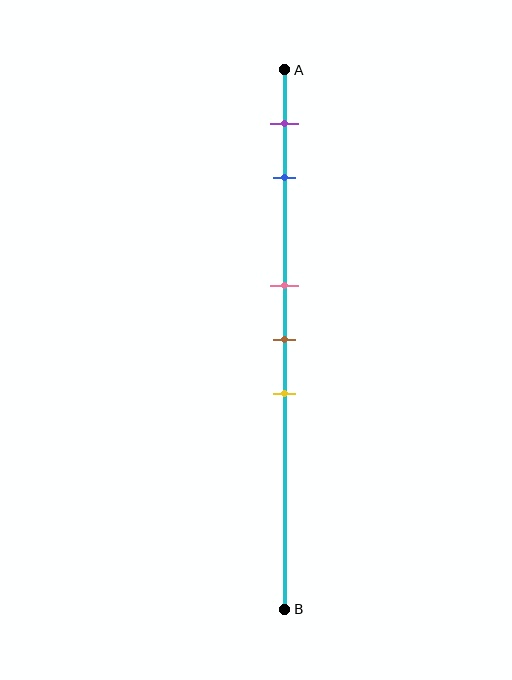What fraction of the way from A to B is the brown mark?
The brown mark is approximately 50% (0.5) of the way from A to B.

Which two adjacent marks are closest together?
The pink and brown marks are the closest adjacent pair.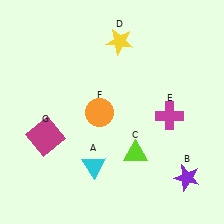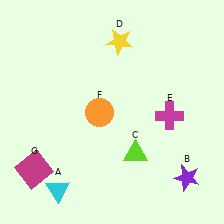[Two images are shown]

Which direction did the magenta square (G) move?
The magenta square (G) moved down.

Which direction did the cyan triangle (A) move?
The cyan triangle (A) moved left.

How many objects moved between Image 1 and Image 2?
2 objects moved between the two images.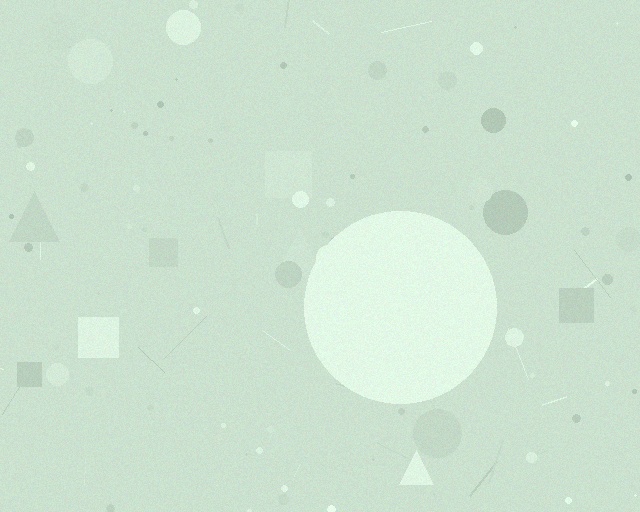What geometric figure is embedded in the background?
A circle is embedded in the background.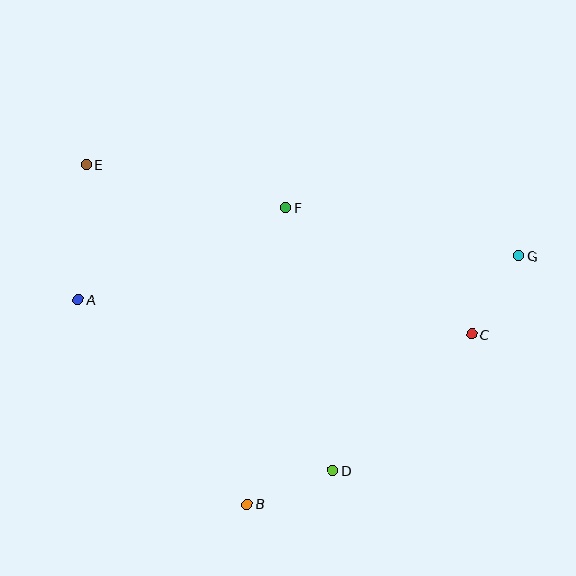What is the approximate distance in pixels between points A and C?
The distance between A and C is approximately 395 pixels.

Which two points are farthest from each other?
Points A and G are farthest from each other.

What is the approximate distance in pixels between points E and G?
The distance between E and G is approximately 442 pixels.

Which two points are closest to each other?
Points B and D are closest to each other.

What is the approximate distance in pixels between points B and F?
The distance between B and F is approximately 299 pixels.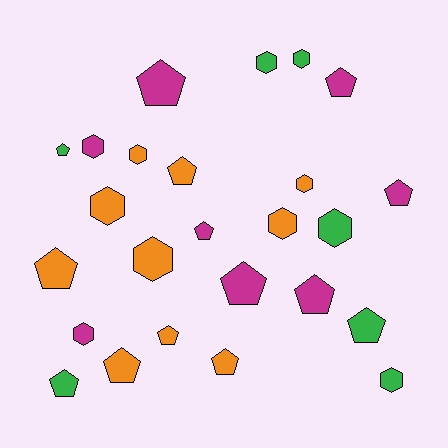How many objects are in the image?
There are 25 objects.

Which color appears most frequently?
Orange, with 10 objects.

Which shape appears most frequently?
Pentagon, with 14 objects.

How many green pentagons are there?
There are 3 green pentagons.